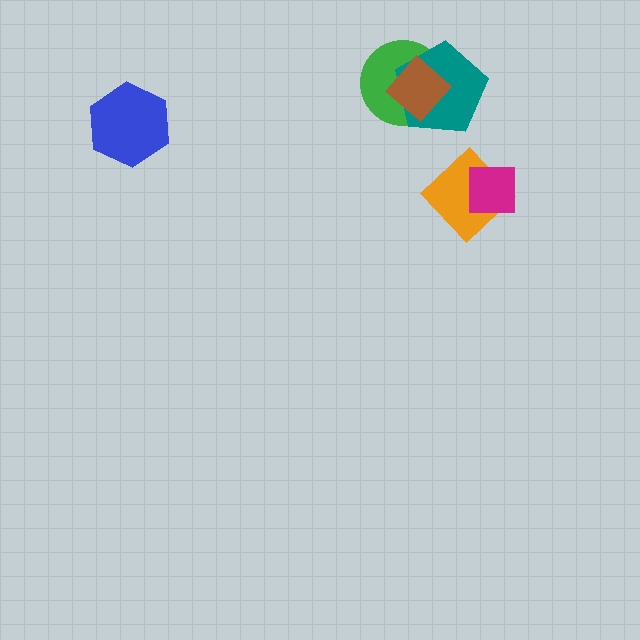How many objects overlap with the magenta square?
1 object overlaps with the magenta square.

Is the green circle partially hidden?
Yes, it is partially covered by another shape.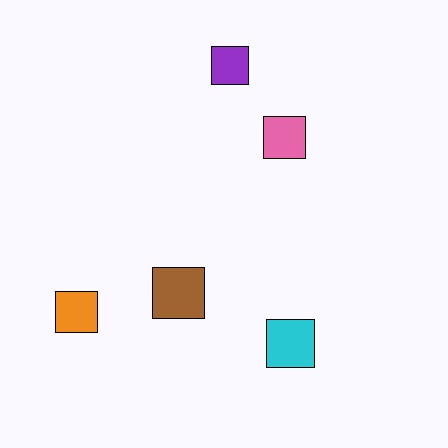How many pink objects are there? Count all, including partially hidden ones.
There is 1 pink object.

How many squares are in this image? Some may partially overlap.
There are 5 squares.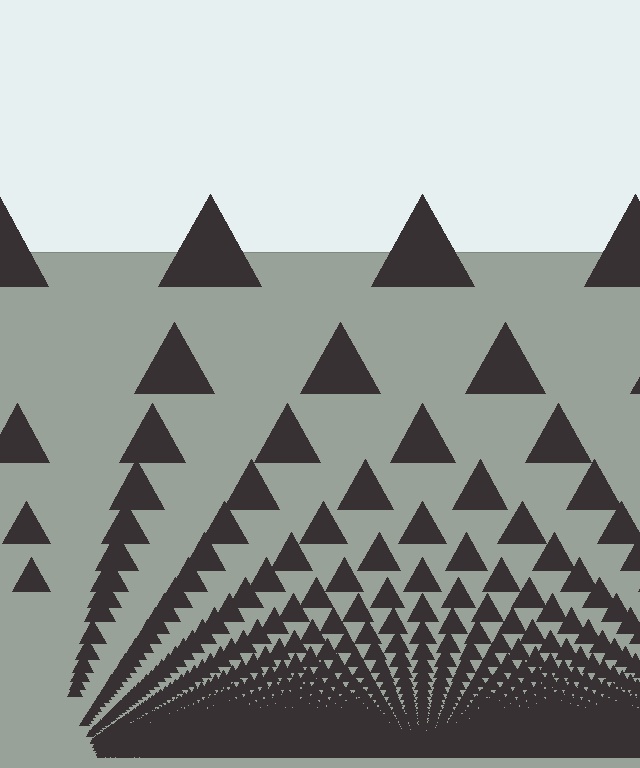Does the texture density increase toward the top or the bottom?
Density increases toward the bottom.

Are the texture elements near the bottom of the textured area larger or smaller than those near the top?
Smaller. The gradient is inverted — elements near the bottom are smaller and denser.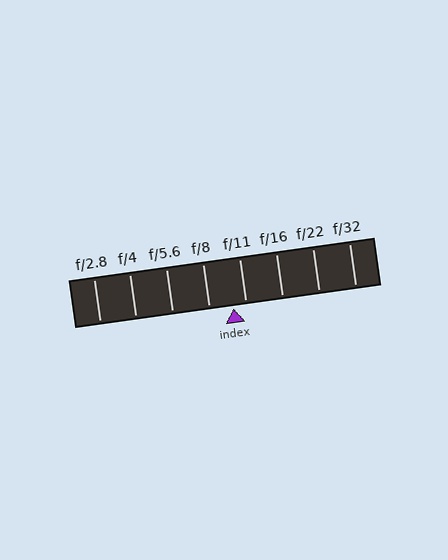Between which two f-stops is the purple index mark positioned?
The index mark is between f/8 and f/11.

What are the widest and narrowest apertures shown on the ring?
The widest aperture shown is f/2.8 and the narrowest is f/32.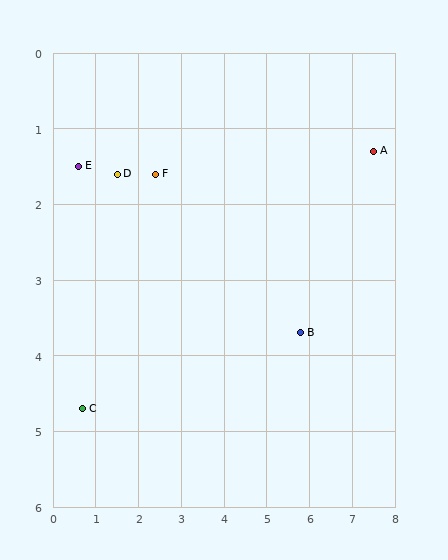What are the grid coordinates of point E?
Point E is at approximately (0.6, 1.5).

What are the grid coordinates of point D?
Point D is at approximately (1.5, 1.6).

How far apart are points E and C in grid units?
Points E and C are about 3.2 grid units apart.